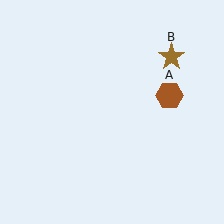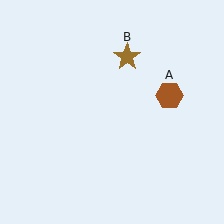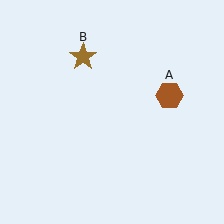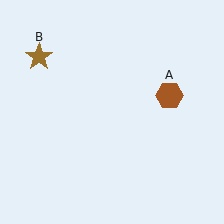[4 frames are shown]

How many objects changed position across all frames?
1 object changed position: brown star (object B).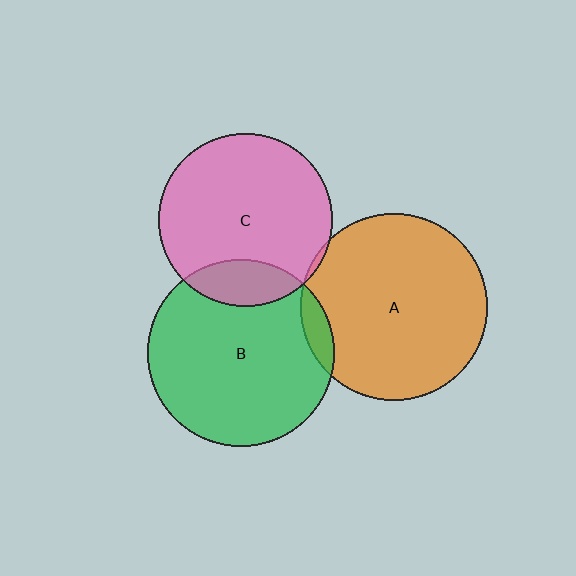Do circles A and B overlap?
Yes.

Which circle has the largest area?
Circle B (green).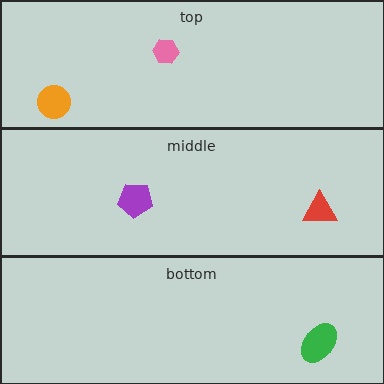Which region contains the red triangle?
The middle region.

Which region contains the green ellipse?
The bottom region.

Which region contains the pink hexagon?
The top region.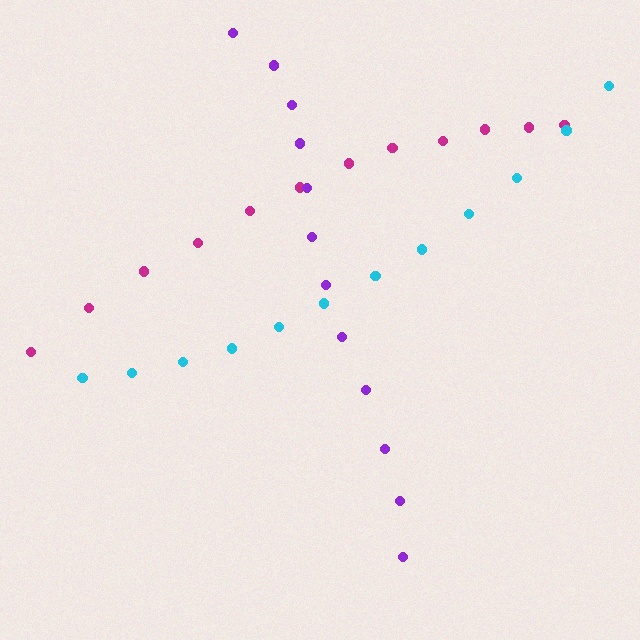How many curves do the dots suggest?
There are 3 distinct paths.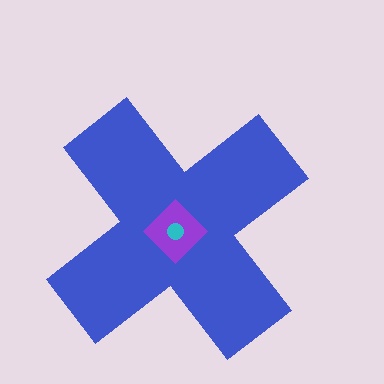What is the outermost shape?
The blue cross.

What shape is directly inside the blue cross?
The purple diamond.